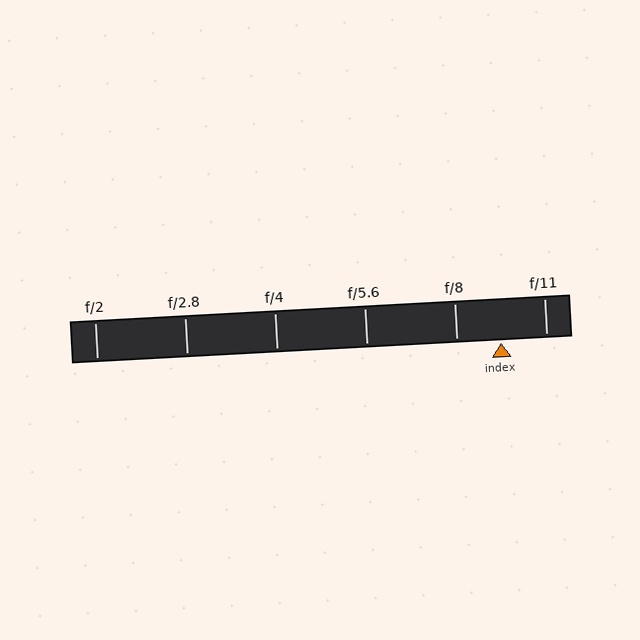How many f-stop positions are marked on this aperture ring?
There are 6 f-stop positions marked.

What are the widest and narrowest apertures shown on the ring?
The widest aperture shown is f/2 and the narrowest is f/11.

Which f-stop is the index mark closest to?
The index mark is closest to f/8.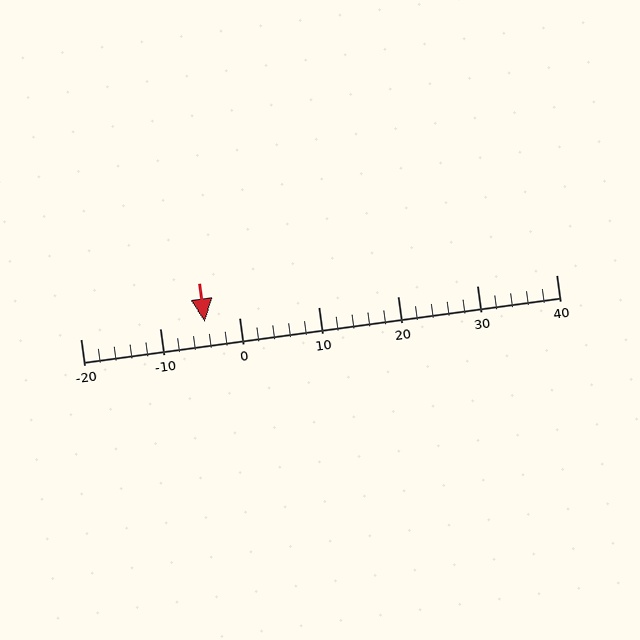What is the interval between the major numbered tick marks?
The major tick marks are spaced 10 units apart.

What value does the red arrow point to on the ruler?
The red arrow points to approximately -4.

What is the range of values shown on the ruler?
The ruler shows values from -20 to 40.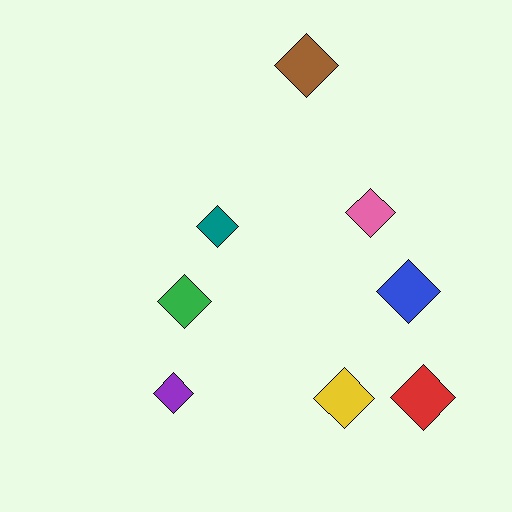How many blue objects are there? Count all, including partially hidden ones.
There is 1 blue object.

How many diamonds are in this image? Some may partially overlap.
There are 8 diamonds.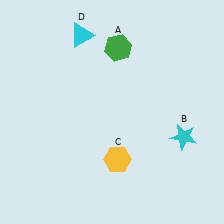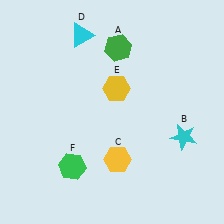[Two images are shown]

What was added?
A yellow hexagon (E), a green hexagon (F) were added in Image 2.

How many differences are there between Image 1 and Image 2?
There are 2 differences between the two images.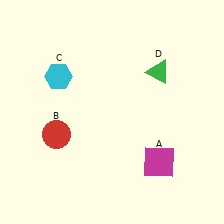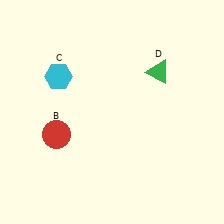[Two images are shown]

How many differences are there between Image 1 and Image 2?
There is 1 difference between the two images.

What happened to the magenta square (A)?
The magenta square (A) was removed in Image 2. It was in the bottom-right area of Image 1.